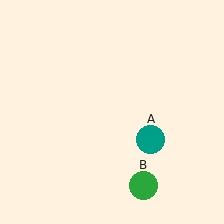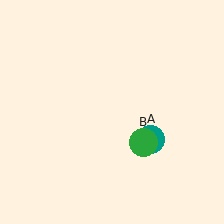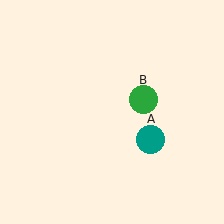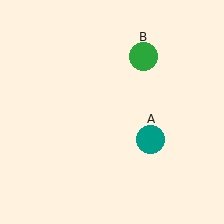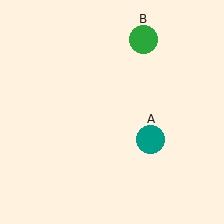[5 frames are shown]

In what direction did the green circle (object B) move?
The green circle (object B) moved up.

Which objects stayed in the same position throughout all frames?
Teal circle (object A) remained stationary.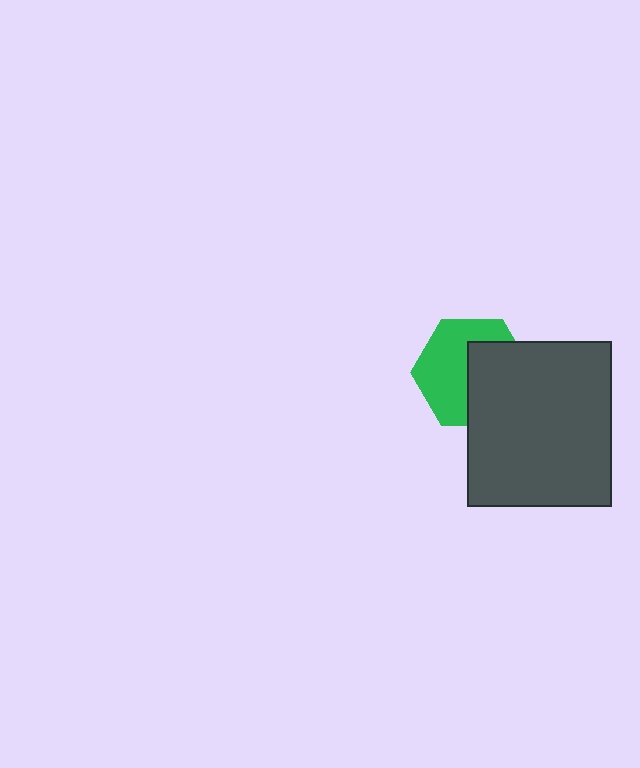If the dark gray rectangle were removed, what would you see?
You would see the complete green hexagon.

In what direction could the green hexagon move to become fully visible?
The green hexagon could move left. That would shift it out from behind the dark gray rectangle entirely.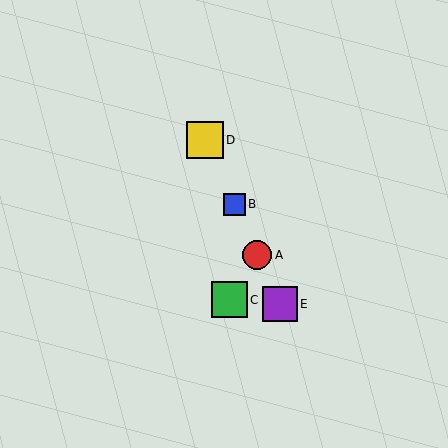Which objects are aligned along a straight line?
Objects A, B, D, E are aligned along a straight line.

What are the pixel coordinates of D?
Object D is at (205, 140).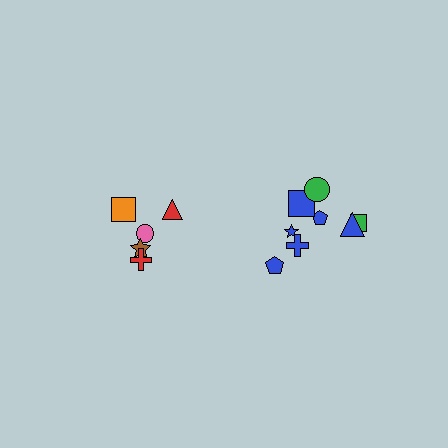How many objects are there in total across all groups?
There are 13 objects.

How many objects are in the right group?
There are 8 objects.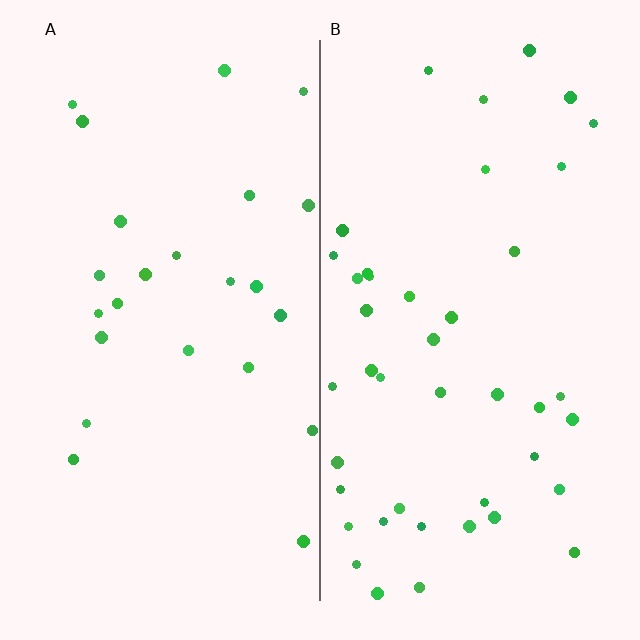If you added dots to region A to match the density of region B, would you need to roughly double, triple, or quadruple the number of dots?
Approximately double.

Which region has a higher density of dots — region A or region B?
B (the right).